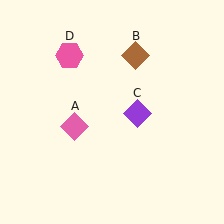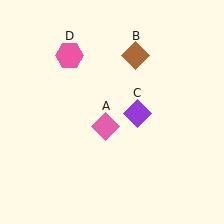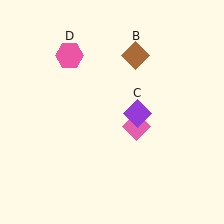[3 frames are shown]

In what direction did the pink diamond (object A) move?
The pink diamond (object A) moved right.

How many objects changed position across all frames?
1 object changed position: pink diamond (object A).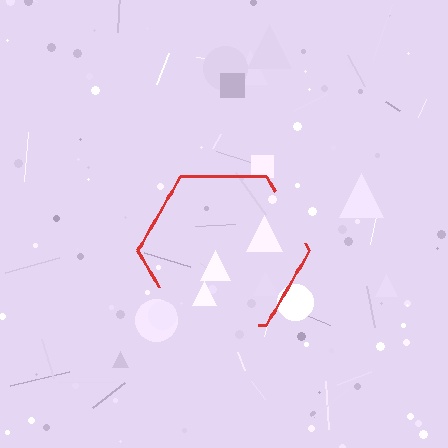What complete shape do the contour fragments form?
The contour fragments form a hexagon.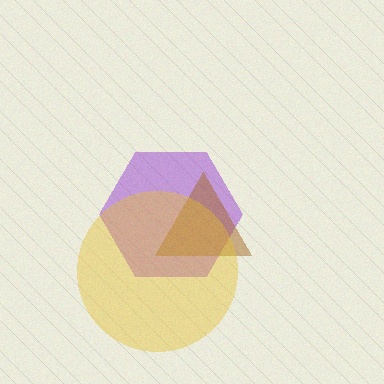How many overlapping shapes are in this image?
There are 3 overlapping shapes in the image.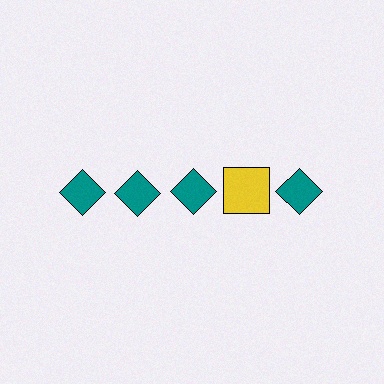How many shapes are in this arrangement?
There are 5 shapes arranged in a grid pattern.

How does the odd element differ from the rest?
It differs in both color (yellow instead of teal) and shape (square instead of diamond).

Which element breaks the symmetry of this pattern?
The yellow square in the top row, second from right column breaks the symmetry. All other shapes are teal diamonds.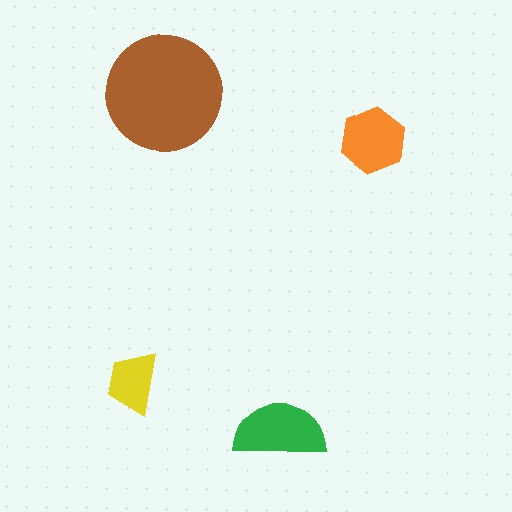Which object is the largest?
The brown circle.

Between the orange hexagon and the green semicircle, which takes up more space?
The green semicircle.